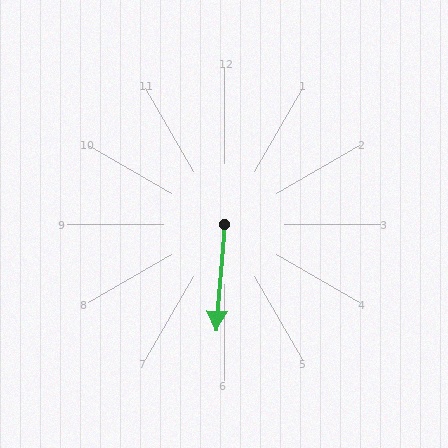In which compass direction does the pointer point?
South.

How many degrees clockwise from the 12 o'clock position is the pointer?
Approximately 185 degrees.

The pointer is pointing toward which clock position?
Roughly 6 o'clock.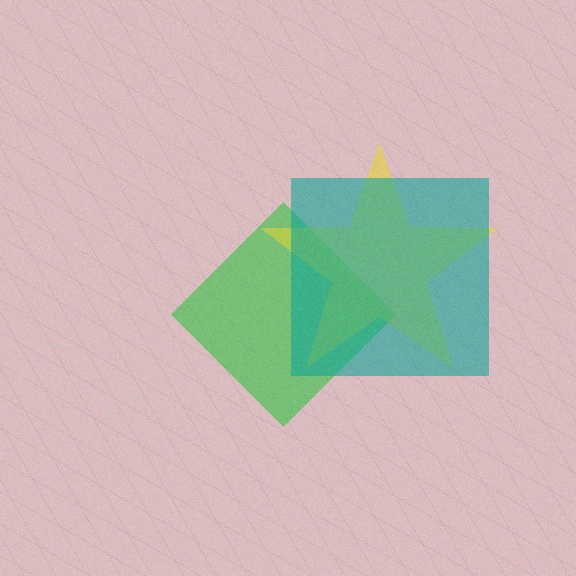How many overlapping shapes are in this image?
There are 3 overlapping shapes in the image.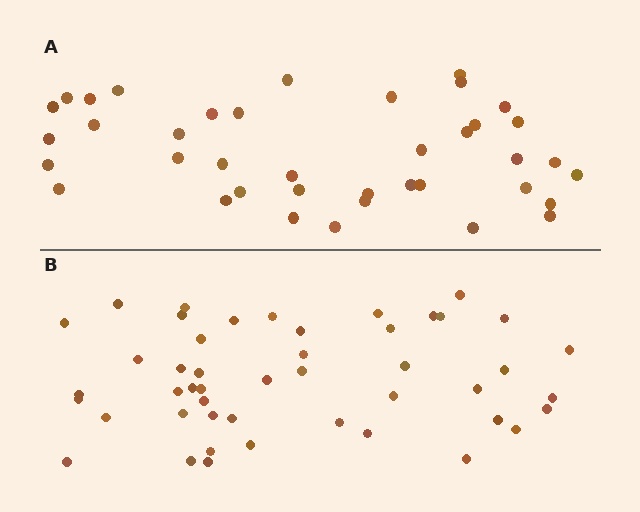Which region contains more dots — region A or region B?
Region B (the bottom region) has more dots.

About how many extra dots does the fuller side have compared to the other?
Region B has roughly 8 or so more dots than region A.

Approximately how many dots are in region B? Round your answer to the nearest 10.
About 50 dots. (The exact count is 47, which rounds to 50.)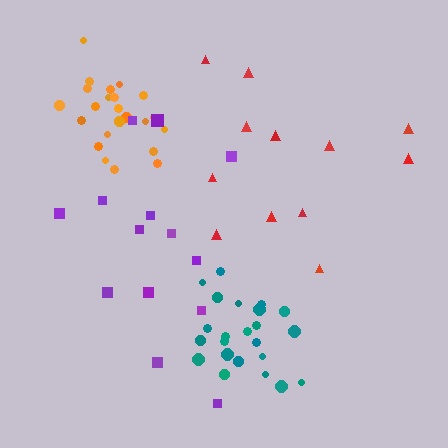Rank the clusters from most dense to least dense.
teal, orange, purple, red.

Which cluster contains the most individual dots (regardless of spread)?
Orange (23).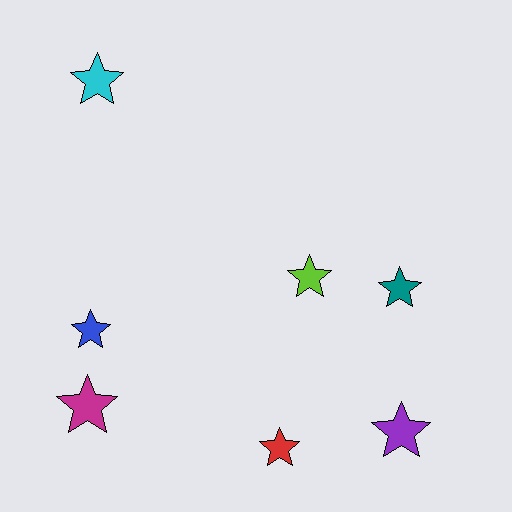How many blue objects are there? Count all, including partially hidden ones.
There is 1 blue object.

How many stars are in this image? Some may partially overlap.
There are 7 stars.